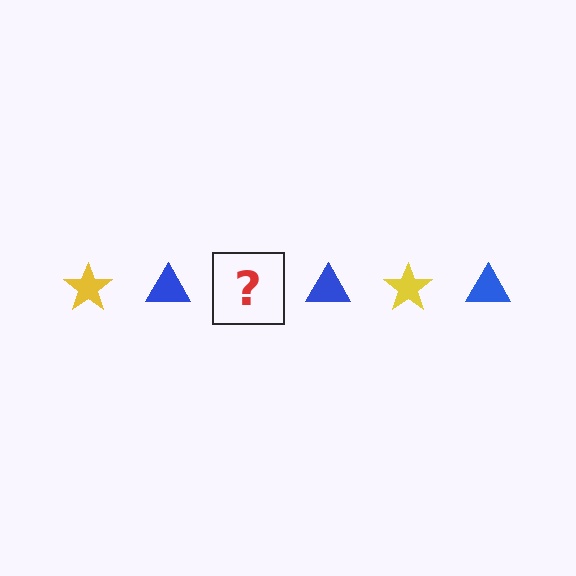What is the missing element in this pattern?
The missing element is a yellow star.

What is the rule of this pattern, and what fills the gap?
The rule is that the pattern alternates between yellow star and blue triangle. The gap should be filled with a yellow star.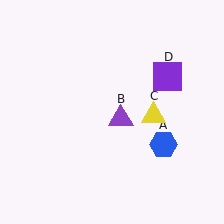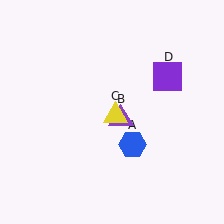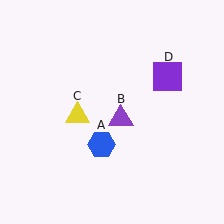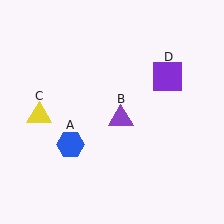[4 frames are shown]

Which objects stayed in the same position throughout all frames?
Purple triangle (object B) and purple square (object D) remained stationary.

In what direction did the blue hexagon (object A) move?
The blue hexagon (object A) moved left.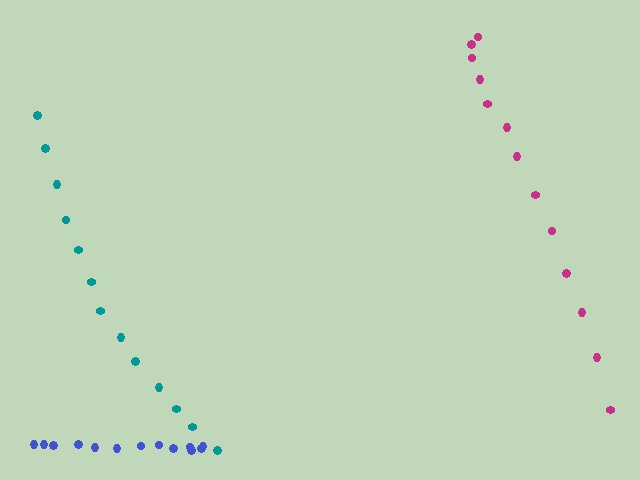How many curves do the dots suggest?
There are 3 distinct paths.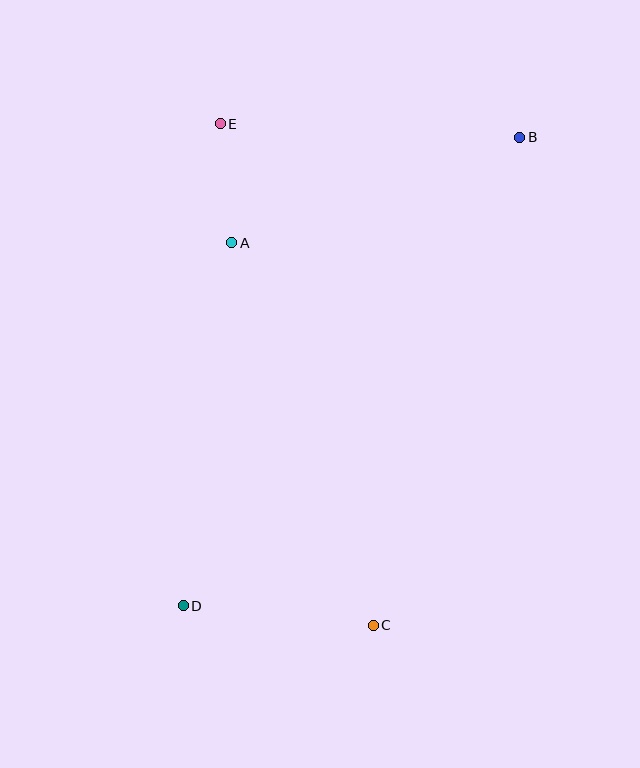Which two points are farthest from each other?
Points B and D are farthest from each other.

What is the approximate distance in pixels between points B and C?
The distance between B and C is approximately 509 pixels.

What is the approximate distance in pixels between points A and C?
The distance between A and C is approximately 407 pixels.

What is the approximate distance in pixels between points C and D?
The distance between C and D is approximately 191 pixels.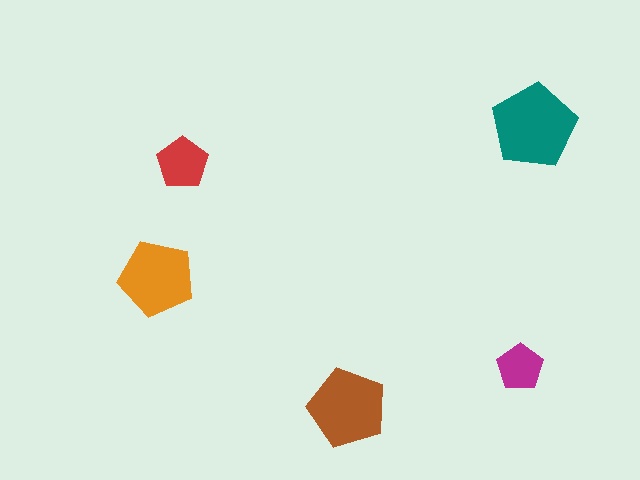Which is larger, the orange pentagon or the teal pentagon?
The teal one.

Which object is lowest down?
The brown pentagon is bottommost.